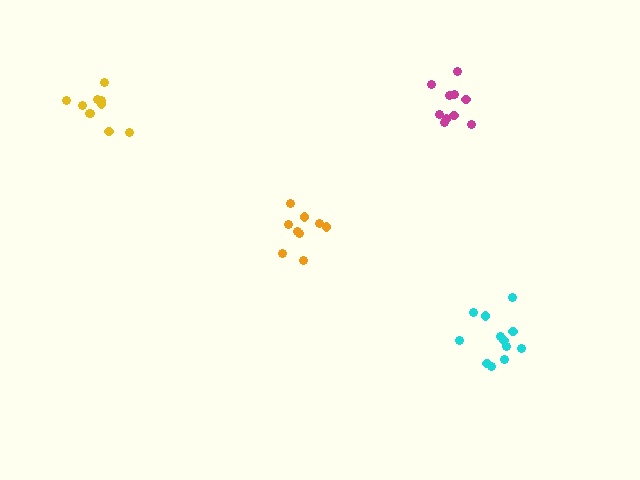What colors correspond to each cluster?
The clusters are colored: magenta, orange, yellow, cyan.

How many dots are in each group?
Group 1: 10 dots, Group 2: 9 dots, Group 3: 10 dots, Group 4: 12 dots (41 total).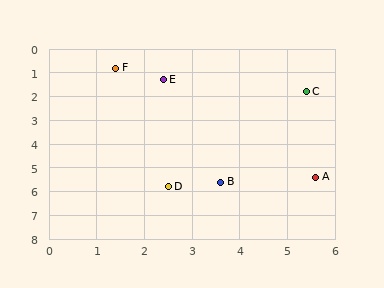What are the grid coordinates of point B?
Point B is at approximately (3.6, 5.6).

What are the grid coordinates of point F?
Point F is at approximately (1.4, 0.8).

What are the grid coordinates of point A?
Point A is at approximately (5.6, 5.4).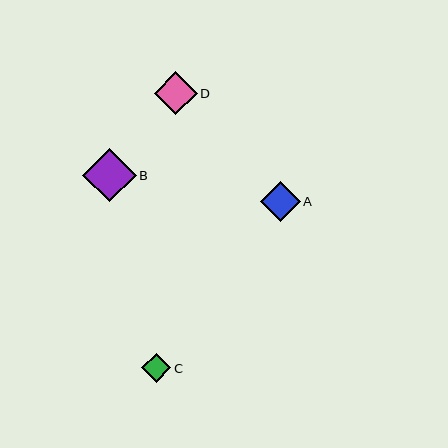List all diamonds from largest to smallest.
From largest to smallest: B, D, A, C.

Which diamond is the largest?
Diamond B is the largest with a size of approximately 53 pixels.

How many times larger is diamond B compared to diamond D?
Diamond B is approximately 1.2 times the size of diamond D.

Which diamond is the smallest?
Diamond C is the smallest with a size of approximately 30 pixels.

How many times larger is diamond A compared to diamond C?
Diamond A is approximately 1.3 times the size of diamond C.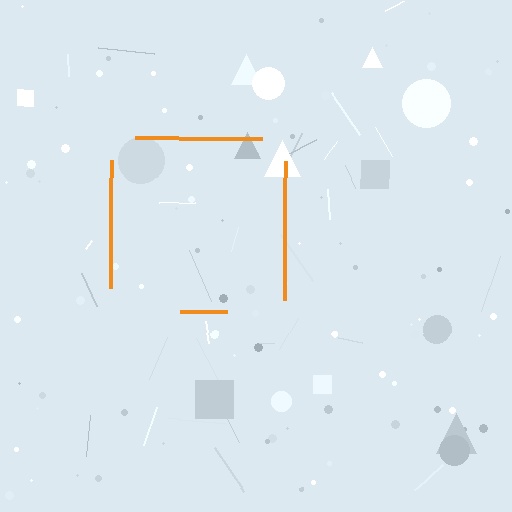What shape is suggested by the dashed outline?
The dashed outline suggests a square.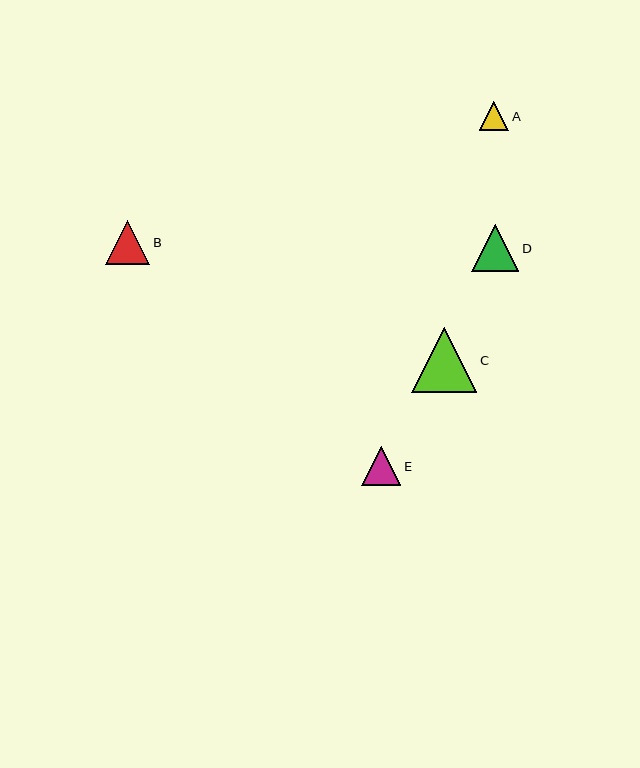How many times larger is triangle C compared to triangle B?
Triangle C is approximately 1.5 times the size of triangle B.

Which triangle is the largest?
Triangle C is the largest with a size of approximately 65 pixels.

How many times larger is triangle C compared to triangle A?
Triangle C is approximately 2.2 times the size of triangle A.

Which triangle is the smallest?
Triangle A is the smallest with a size of approximately 29 pixels.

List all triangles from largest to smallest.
From largest to smallest: C, D, B, E, A.